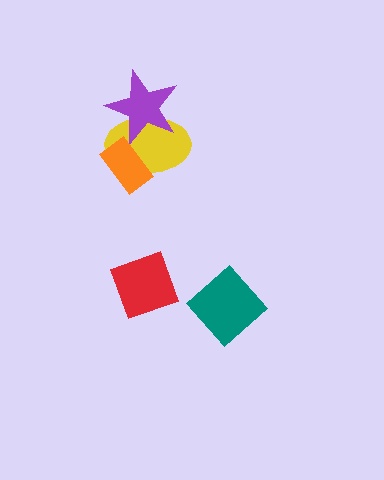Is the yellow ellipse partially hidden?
Yes, it is partially covered by another shape.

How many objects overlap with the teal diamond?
0 objects overlap with the teal diamond.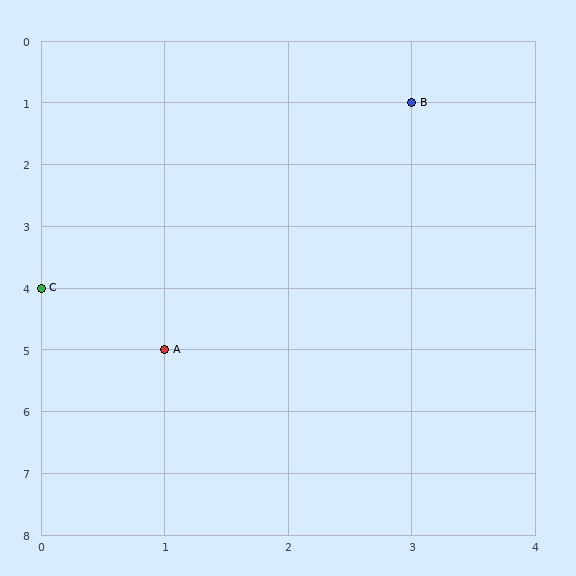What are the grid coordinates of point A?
Point A is at grid coordinates (1, 5).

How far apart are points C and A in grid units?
Points C and A are 1 column and 1 row apart (about 1.4 grid units diagonally).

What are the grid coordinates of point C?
Point C is at grid coordinates (0, 4).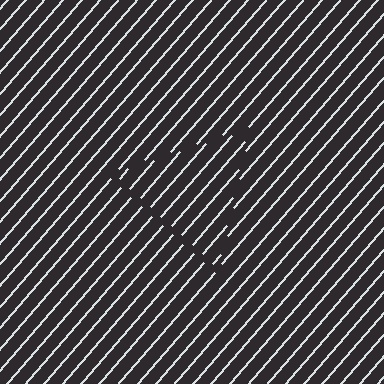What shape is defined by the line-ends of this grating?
An illusory triangle. The interior of the shape contains the same grating, shifted by half a period — the contour is defined by the phase discontinuity where line-ends from the inner and outer gratings abut.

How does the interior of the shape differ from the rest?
The interior of the shape contains the same grating, shifted by half a period — the contour is defined by the phase discontinuity where line-ends from the inner and outer gratings abut.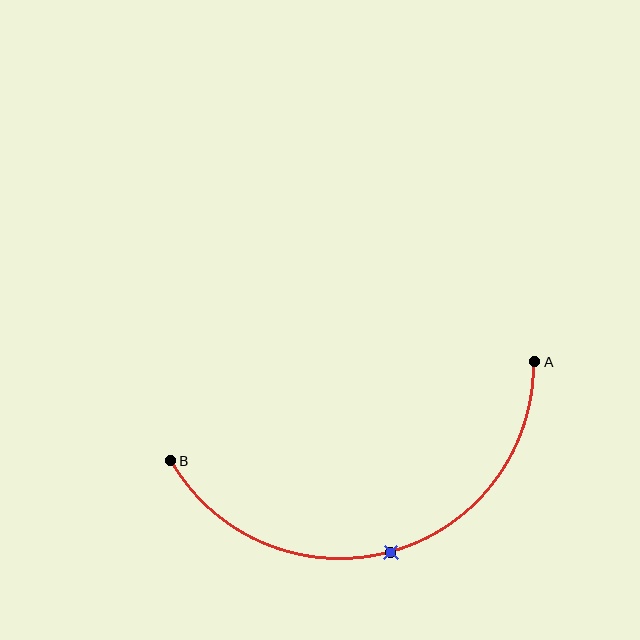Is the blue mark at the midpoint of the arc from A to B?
Yes. The blue mark lies on the arc at equal arc-length from both A and B — it is the arc midpoint.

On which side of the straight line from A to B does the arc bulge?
The arc bulges below the straight line connecting A and B.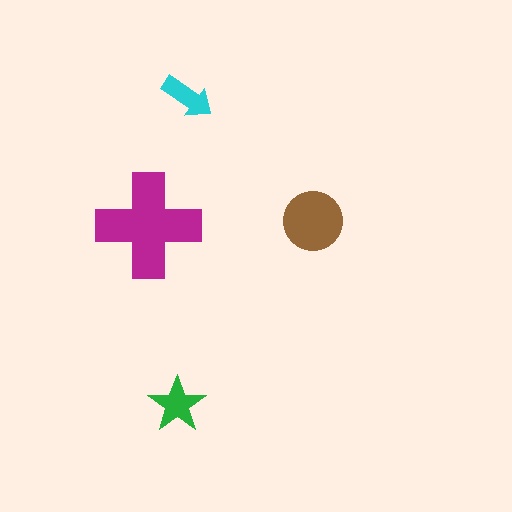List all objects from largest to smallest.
The magenta cross, the brown circle, the green star, the cyan arrow.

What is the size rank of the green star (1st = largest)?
3rd.